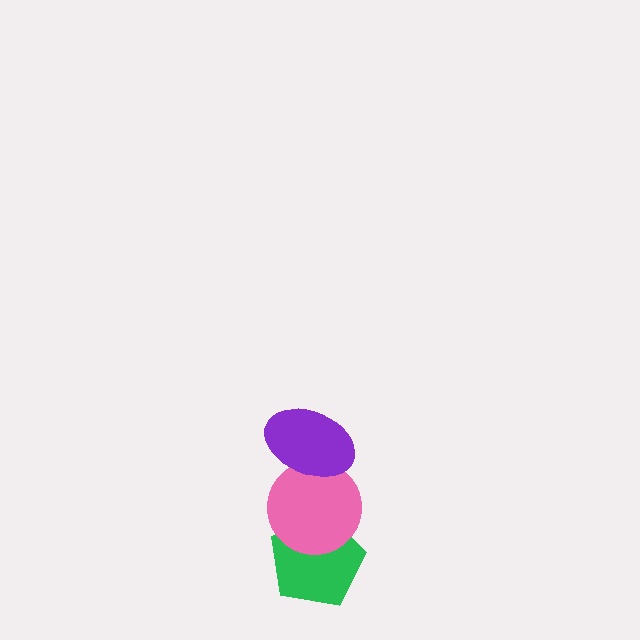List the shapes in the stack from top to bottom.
From top to bottom: the purple ellipse, the pink circle, the green pentagon.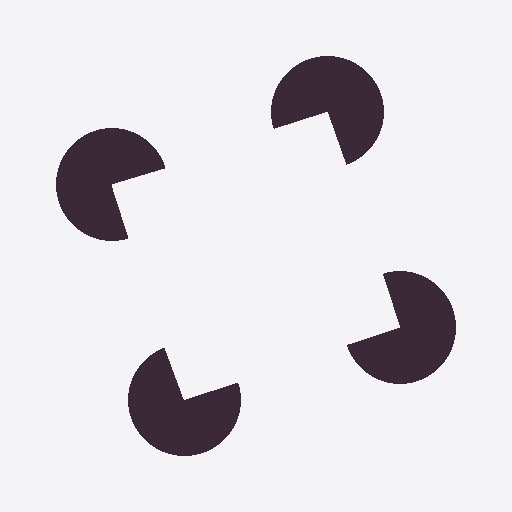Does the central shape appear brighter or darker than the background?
It typically appears slightly brighter than the background, even though no actual brightness change is drawn.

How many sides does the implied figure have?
4 sides.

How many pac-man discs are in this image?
There are 4 — one at each vertex of the illusory square.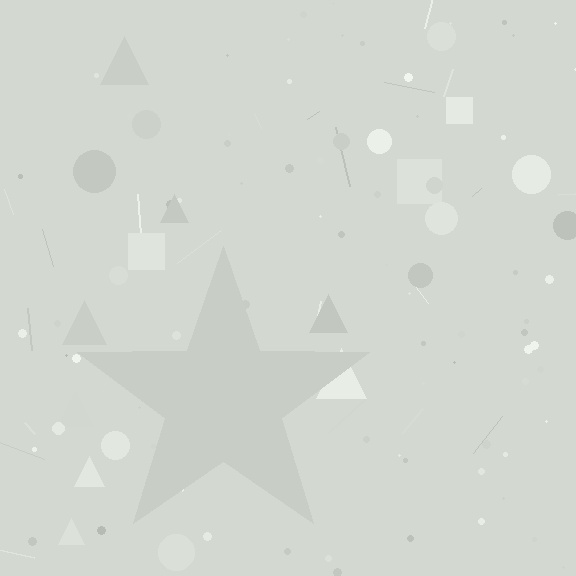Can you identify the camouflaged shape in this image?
The camouflaged shape is a star.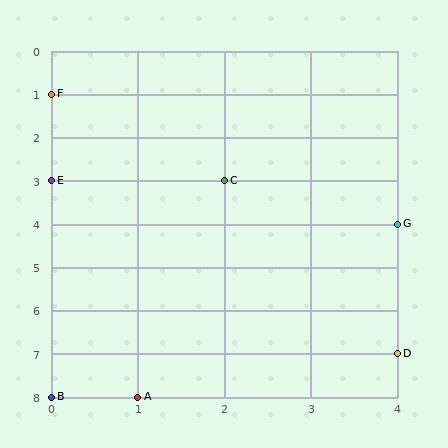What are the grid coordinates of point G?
Point G is at grid coordinates (4, 4).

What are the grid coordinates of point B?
Point B is at grid coordinates (0, 8).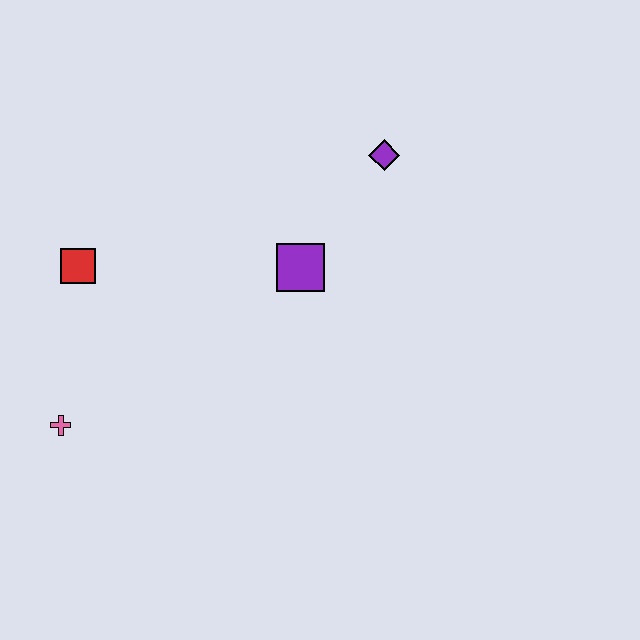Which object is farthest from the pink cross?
The purple diamond is farthest from the pink cross.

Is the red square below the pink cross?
No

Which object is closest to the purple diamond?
The purple square is closest to the purple diamond.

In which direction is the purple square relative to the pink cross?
The purple square is to the right of the pink cross.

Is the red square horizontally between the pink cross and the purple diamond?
Yes